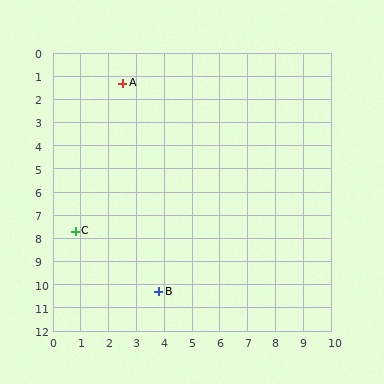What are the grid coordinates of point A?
Point A is at approximately (2.5, 1.3).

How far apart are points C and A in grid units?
Points C and A are about 6.6 grid units apart.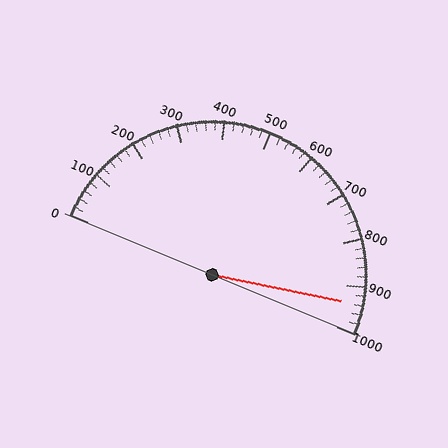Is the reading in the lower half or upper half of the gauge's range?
The reading is in the upper half of the range (0 to 1000).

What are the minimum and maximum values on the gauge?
The gauge ranges from 0 to 1000.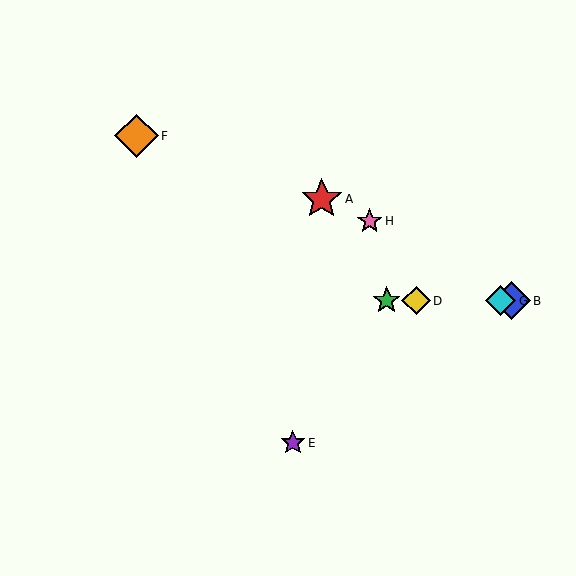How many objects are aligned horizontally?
4 objects (B, C, D, G) are aligned horizontally.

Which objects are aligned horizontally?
Objects B, C, D, G are aligned horizontally.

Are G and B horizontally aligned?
Yes, both are at y≈301.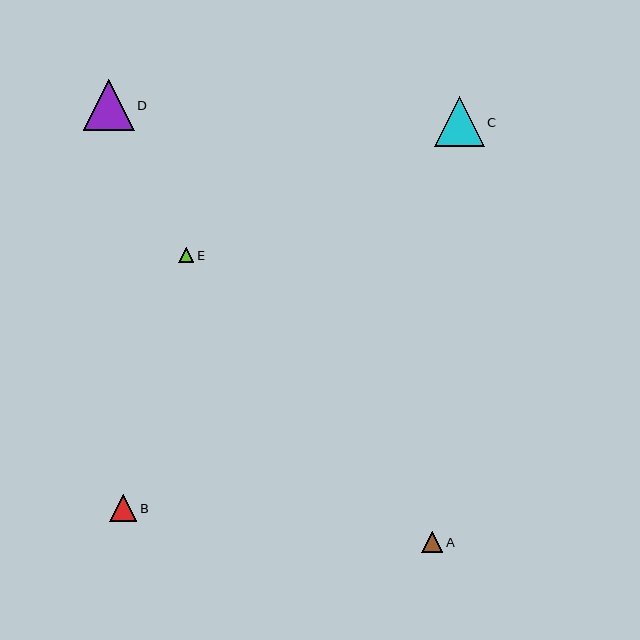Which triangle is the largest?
Triangle D is the largest with a size of approximately 51 pixels.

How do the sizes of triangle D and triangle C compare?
Triangle D and triangle C are approximately the same size.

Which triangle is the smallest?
Triangle E is the smallest with a size of approximately 16 pixels.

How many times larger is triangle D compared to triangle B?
Triangle D is approximately 1.8 times the size of triangle B.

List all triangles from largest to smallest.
From largest to smallest: D, C, B, A, E.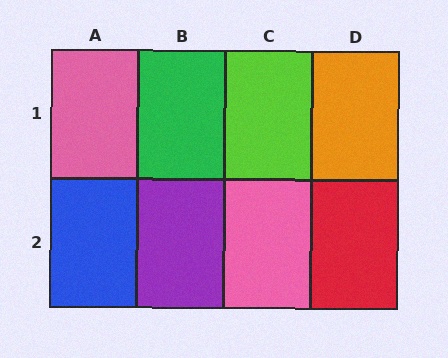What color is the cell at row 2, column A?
Blue.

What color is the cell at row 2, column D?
Red.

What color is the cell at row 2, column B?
Purple.